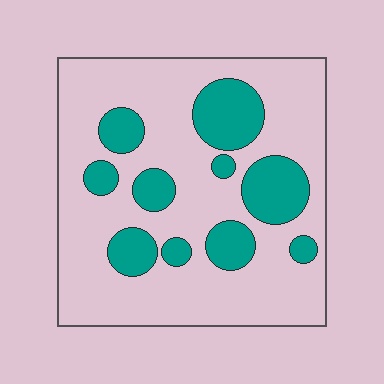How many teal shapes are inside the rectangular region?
10.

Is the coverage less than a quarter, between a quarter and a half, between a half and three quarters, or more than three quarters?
Less than a quarter.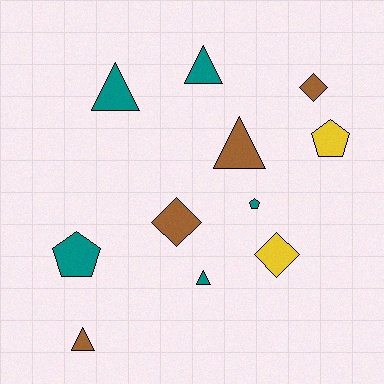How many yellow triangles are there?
There are no yellow triangles.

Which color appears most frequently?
Teal, with 5 objects.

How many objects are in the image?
There are 11 objects.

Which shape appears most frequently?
Triangle, with 5 objects.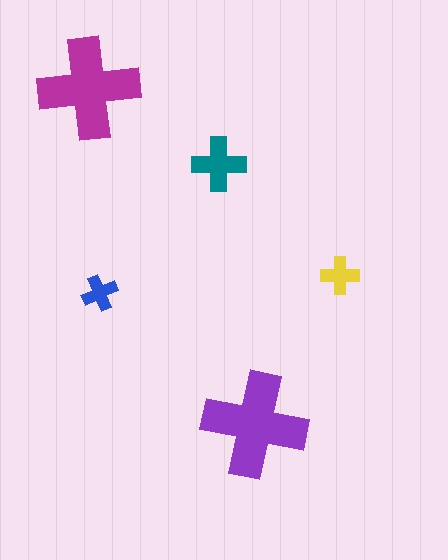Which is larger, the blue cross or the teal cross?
The teal one.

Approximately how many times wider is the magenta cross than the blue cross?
About 3 times wider.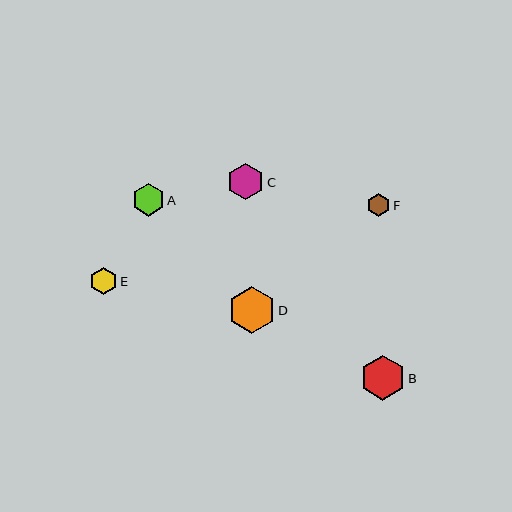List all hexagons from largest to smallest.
From largest to smallest: D, B, C, A, E, F.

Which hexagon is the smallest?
Hexagon F is the smallest with a size of approximately 23 pixels.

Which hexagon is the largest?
Hexagon D is the largest with a size of approximately 47 pixels.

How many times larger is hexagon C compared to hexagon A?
Hexagon C is approximately 1.1 times the size of hexagon A.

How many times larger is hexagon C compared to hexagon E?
Hexagon C is approximately 1.3 times the size of hexagon E.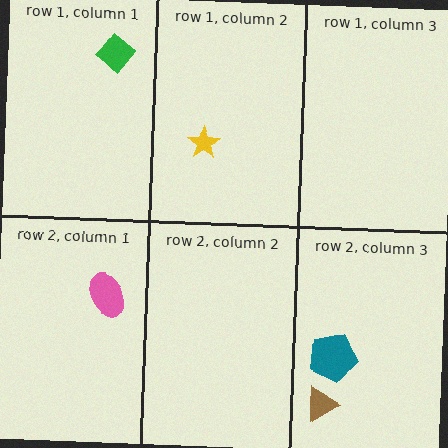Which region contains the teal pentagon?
The row 2, column 3 region.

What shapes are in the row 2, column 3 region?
The brown triangle, the teal pentagon.